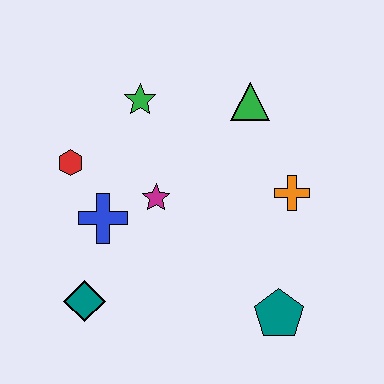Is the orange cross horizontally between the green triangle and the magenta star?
No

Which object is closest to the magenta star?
The blue cross is closest to the magenta star.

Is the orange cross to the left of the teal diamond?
No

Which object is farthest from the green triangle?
The teal diamond is farthest from the green triangle.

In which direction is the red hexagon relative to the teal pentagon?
The red hexagon is to the left of the teal pentagon.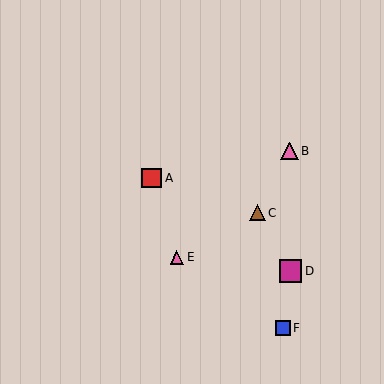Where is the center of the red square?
The center of the red square is at (152, 178).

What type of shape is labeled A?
Shape A is a red square.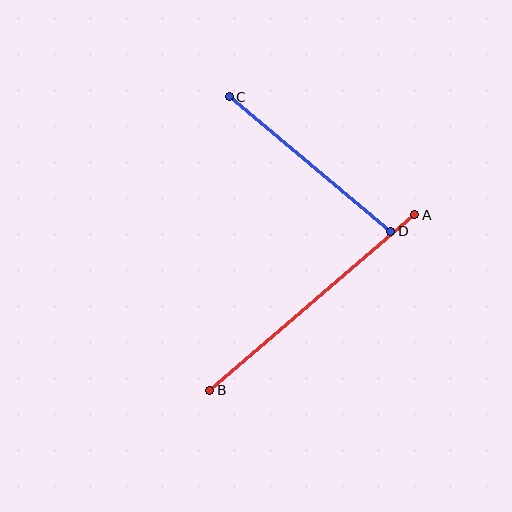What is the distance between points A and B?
The distance is approximately 270 pixels.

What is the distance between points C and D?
The distance is approximately 210 pixels.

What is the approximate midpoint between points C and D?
The midpoint is at approximately (310, 164) pixels.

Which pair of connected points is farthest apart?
Points A and B are farthest apart.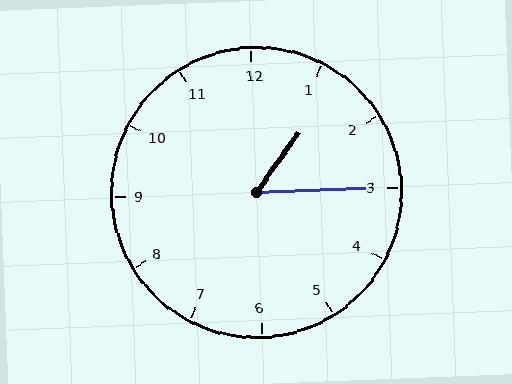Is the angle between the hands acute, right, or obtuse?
It is acute.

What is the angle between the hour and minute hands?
Approximately 52 degrees.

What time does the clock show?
1:15.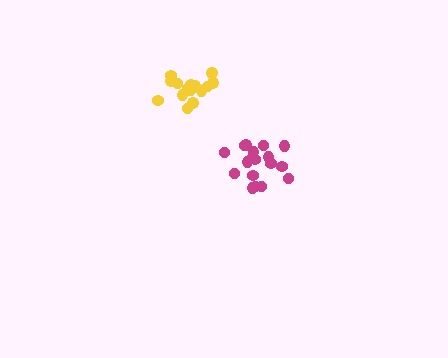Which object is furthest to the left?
The yellow cluster is leftmost.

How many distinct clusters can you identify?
There are 2 distinct clusters.